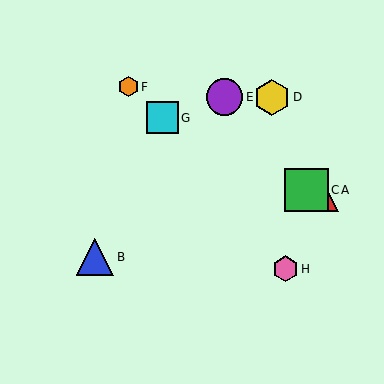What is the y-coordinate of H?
Object H is at y≈269.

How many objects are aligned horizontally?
2 objects (A, C) are aligned horizontally.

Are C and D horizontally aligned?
No, C is at y≈190 and D is at y≈97.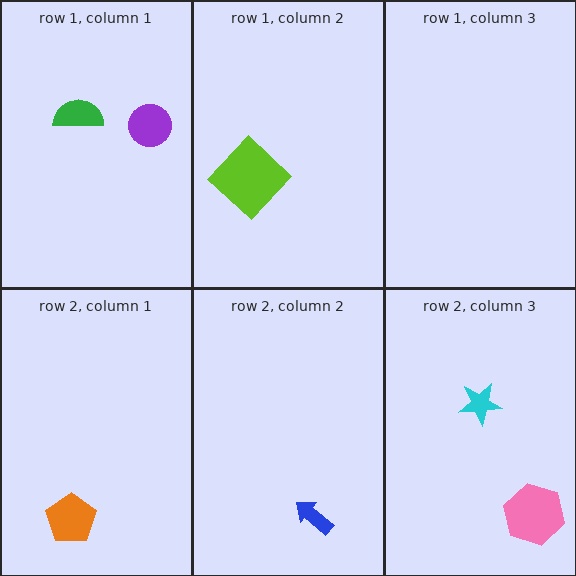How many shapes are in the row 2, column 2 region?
1.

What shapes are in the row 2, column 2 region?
The blue arrow.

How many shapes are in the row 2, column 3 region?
2.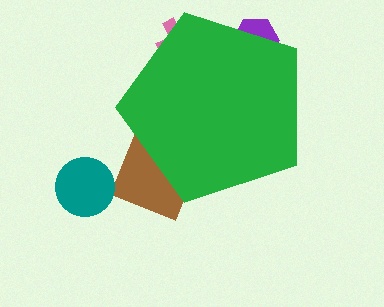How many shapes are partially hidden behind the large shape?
3 shapes are partially hidden.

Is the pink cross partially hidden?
Yes, the pink cross is partially hidden behind the green pentagon.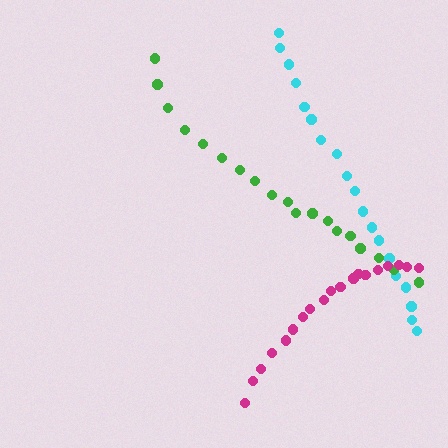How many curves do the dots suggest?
There are 3 distinct paths.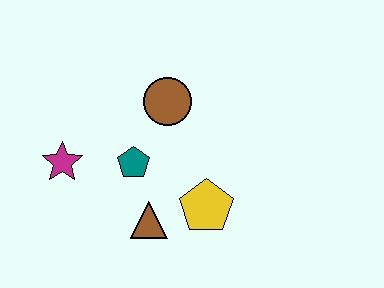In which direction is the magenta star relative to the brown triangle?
The magenta star is to the left of the brown triangle.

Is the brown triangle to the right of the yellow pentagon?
No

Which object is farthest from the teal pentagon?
The yellow pentagon is farthest from the teal pentagon.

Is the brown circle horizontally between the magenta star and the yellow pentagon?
Yes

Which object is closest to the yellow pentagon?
The brown triangle is closest to the yellow pentagon.